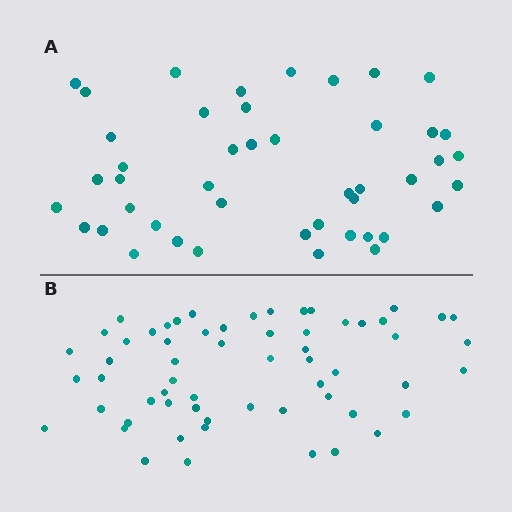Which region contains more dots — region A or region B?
Region B (the bottom region) has more dots.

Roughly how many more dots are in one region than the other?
Region B has approximately 15 more dots than region A.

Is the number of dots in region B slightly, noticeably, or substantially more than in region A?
Region B has noticeably more, but not dramatically so. The ratio is roughly 1.3 to 1.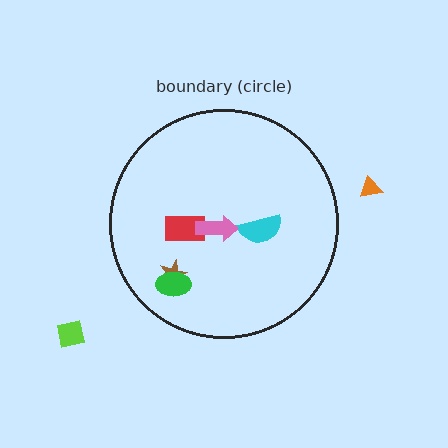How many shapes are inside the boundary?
5 inside, 2 outside.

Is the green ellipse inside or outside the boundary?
Inside.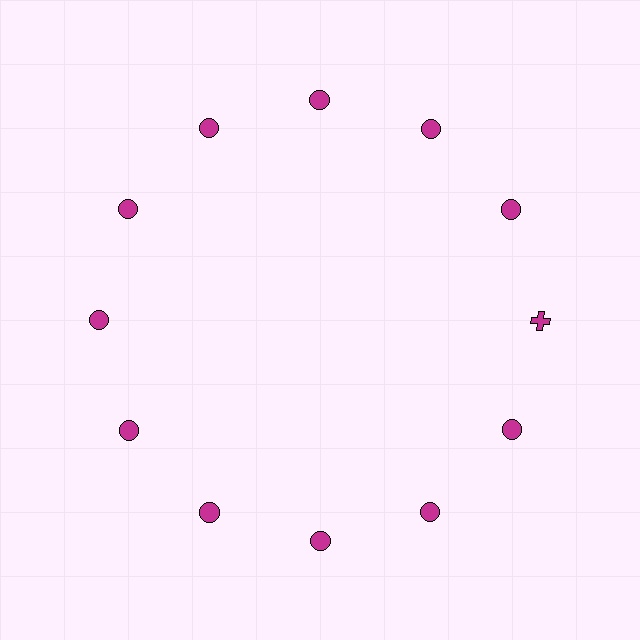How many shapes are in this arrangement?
There are 12 shapes arranged in a ring pattern.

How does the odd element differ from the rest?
It has a different shape: cross instead of circle.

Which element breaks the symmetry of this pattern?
The magenta cross at roughly the 3 o'clock position breaks the symmetry. All other shapes are magenta circles.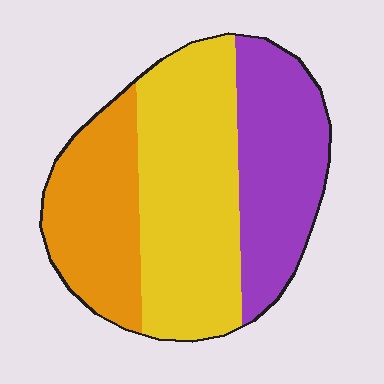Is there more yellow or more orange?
Yellow.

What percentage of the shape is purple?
Purple takes up about one third (1/3) of the shape.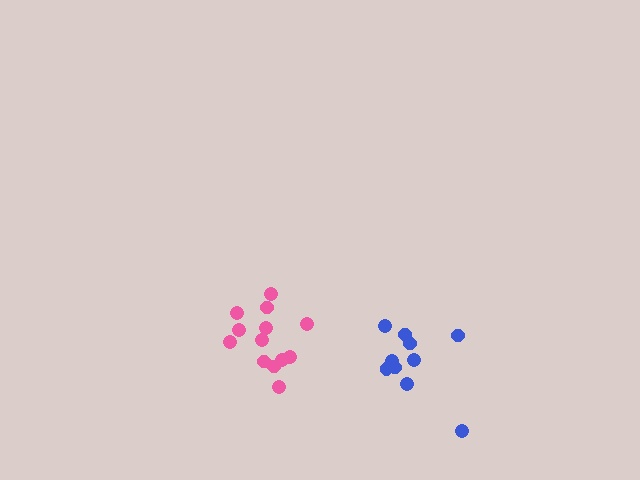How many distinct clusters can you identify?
There are 2 distinct clusters.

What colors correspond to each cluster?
The clusters are colored: blue, pink.